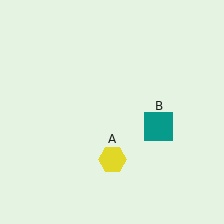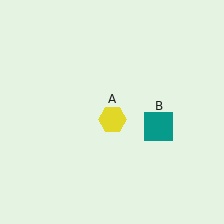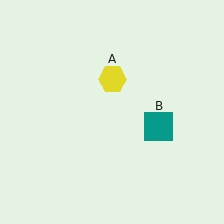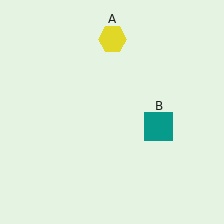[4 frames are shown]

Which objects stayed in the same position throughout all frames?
Teal square (object B) remained stationary.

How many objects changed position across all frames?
1 object changed position: yellow hexagon (object A).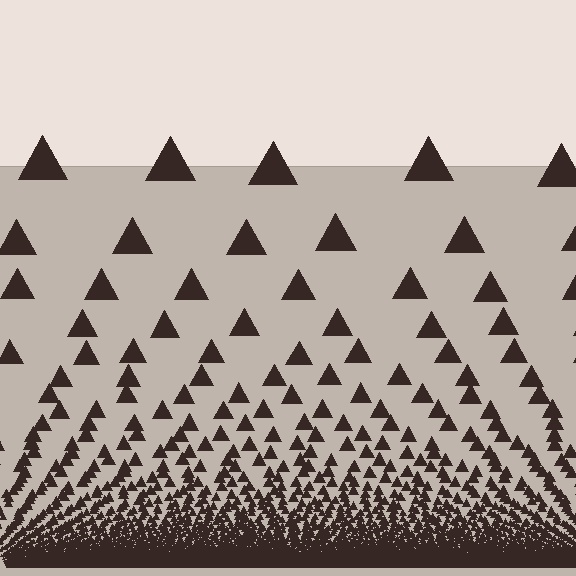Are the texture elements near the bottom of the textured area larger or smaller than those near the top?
Smaller. The gradient is inverted — elements near the bottom are smaller and denser.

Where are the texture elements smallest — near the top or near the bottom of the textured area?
Near the bottom.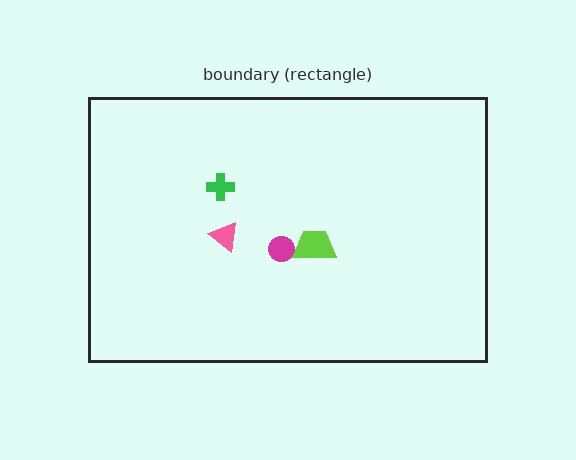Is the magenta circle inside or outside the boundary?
Inside.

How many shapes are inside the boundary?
4 inside, 0 outside.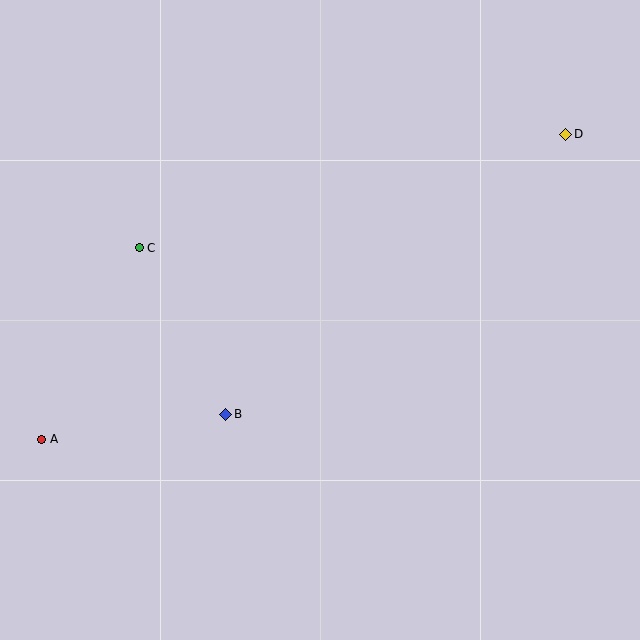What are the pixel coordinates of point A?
Point A is at (42, 439).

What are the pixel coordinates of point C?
Point C is at (139, 248).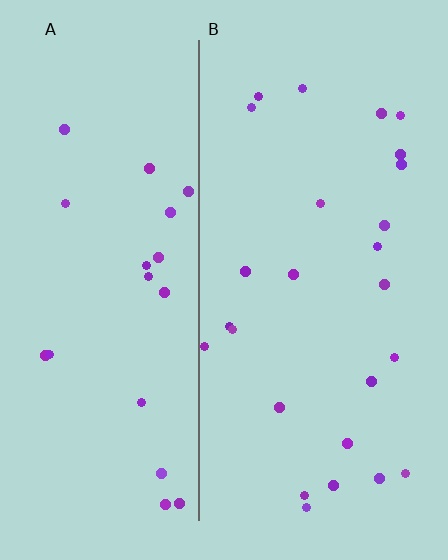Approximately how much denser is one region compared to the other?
Approximately 1.2× — region B over region A.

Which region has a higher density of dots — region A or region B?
B (the right).